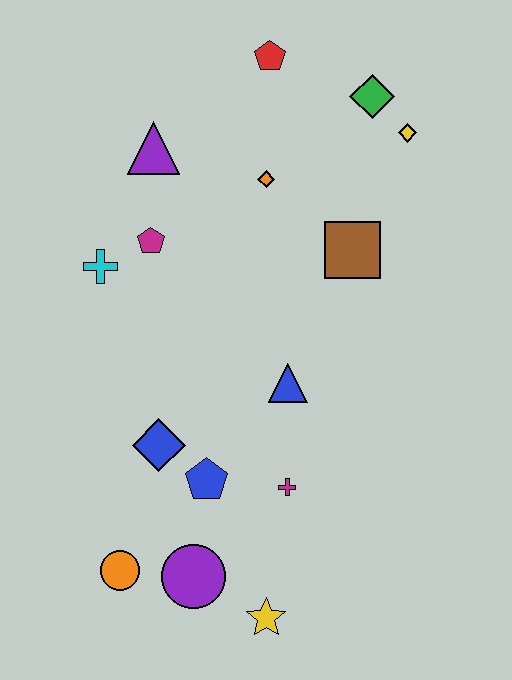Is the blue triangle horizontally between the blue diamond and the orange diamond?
No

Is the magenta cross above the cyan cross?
No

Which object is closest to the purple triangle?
The magenta pentagon is closest to the purple triangle.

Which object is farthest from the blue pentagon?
The red pentagon is farthest from the blue pentagon.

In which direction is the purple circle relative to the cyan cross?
The purple circle is below the cyan cross.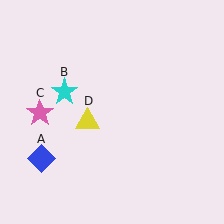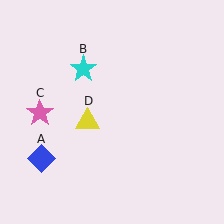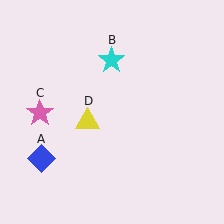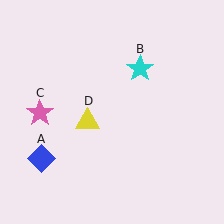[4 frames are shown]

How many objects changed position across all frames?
1 object changed position: cyan star (object B).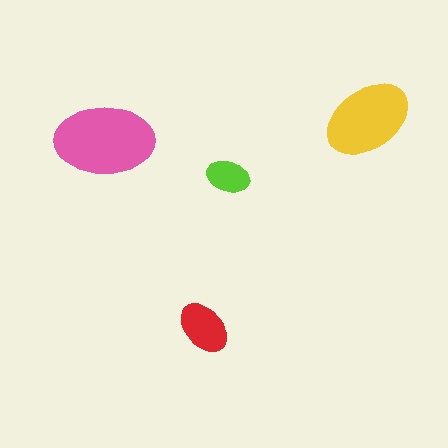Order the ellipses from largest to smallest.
the pink one, the yellow one, the red one, the lime one.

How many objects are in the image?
There are 4 objects in the image.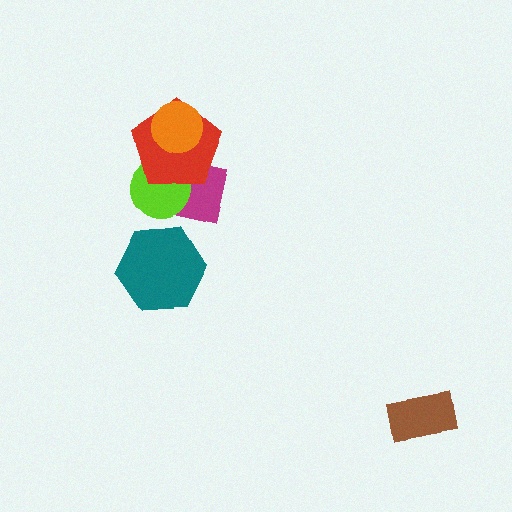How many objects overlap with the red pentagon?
3 objects overlap with the red pentagon.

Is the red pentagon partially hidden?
Yes, it is partially covered by another shape.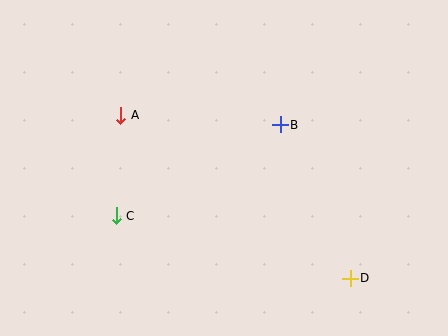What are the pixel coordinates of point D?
Point D is at (350, 278).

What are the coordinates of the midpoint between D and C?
The midpoint between D and C is at (233, 247).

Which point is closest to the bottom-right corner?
Point D is closest to the bottom-right corner.